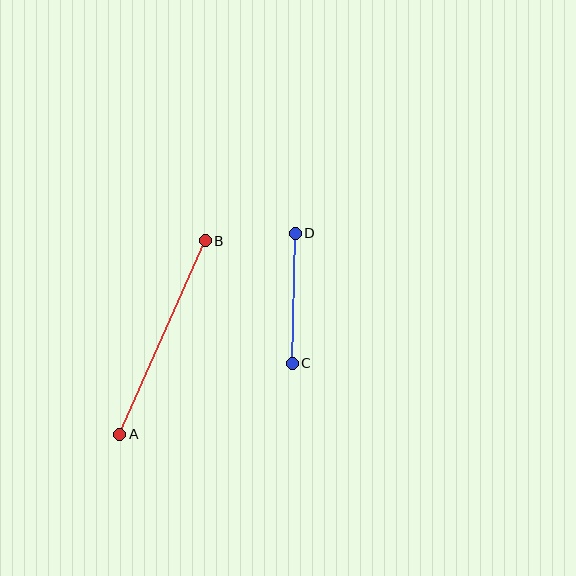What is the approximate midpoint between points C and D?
The midpoint is at approximately (294, 298) pixels.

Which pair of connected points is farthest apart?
Points A and B are farthest apart.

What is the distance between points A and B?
The distance is approximately 211 pixels.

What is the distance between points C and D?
The distance is approximately 130 pixels.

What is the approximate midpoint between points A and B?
The midpoint is at approximately (163, 337) pixels.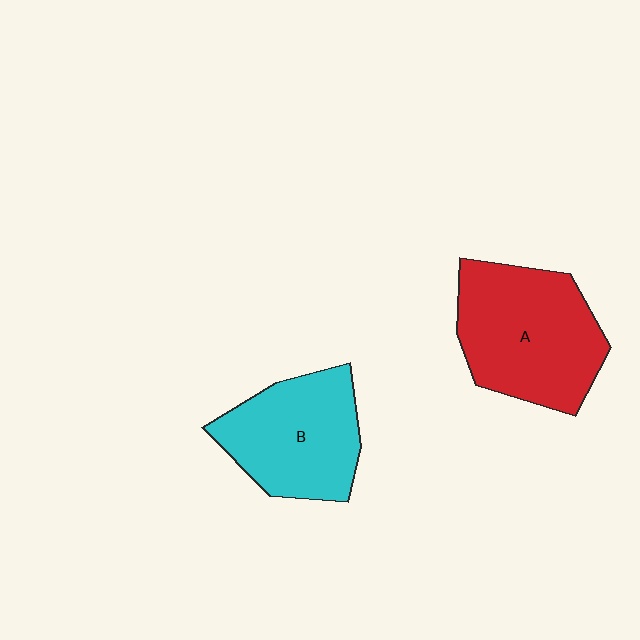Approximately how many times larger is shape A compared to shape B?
Approximately 1.2 times.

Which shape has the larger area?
Shape A (red).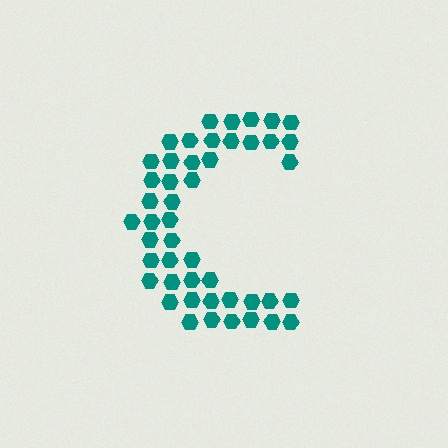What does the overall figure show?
The overall figure shows the letter C.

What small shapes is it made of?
It is made of small hexagons.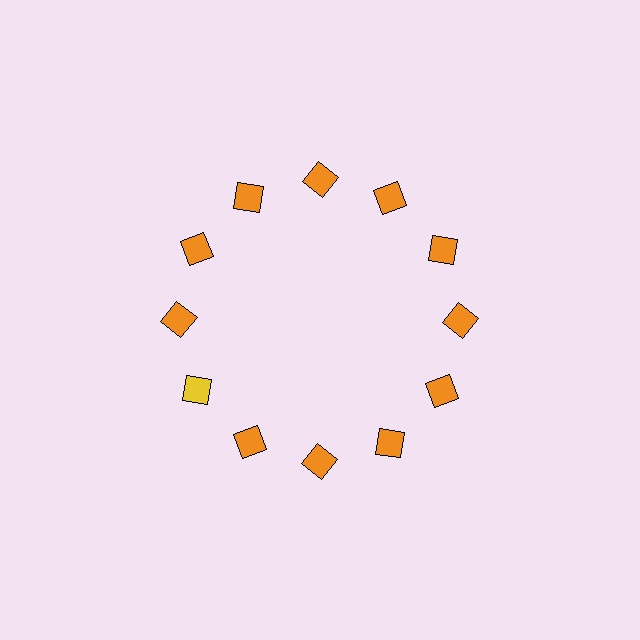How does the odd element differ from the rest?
It has a different color: yellow instead of orange.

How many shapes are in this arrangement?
There are 12 shapes arranged in a ring pattern.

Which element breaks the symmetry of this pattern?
The yellow square at roughly the 8 o'clock position breaks the symmetry. All other shapes are orange squares.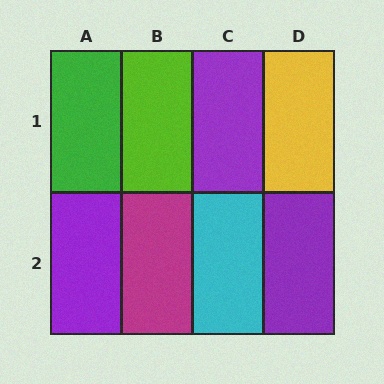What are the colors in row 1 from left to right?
Green, lime, purple, yellow.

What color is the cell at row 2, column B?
Magenta.